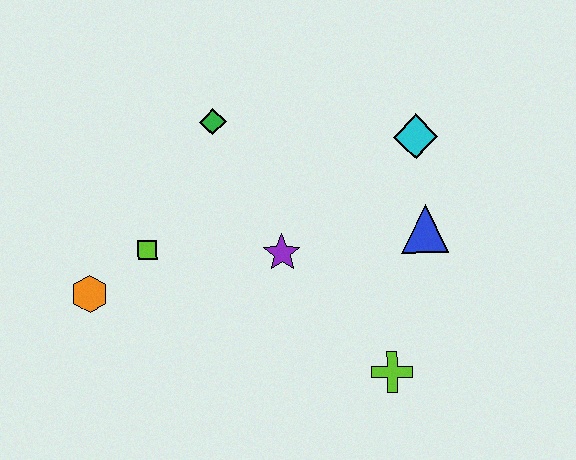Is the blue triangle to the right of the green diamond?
Yes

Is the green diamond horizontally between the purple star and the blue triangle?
No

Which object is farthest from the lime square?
The cyan diamond is farthest from the lime square.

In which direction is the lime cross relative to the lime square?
The lime cross is to the right of the lime square.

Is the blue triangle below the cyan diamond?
Yes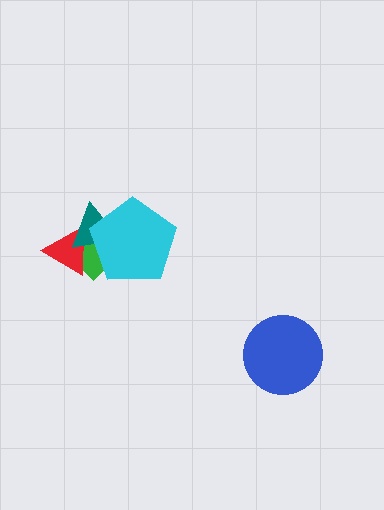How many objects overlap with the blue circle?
0 objects overlap with the blue circle.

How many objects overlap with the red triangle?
3 objects overlap with the red triangle.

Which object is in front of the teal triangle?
The cyan pentagon is in front of the teal triangle.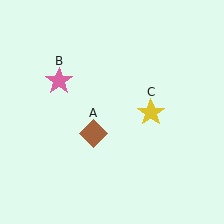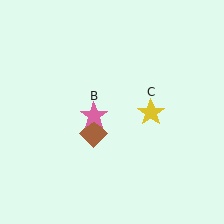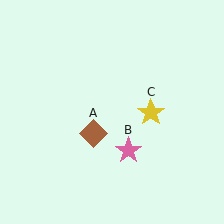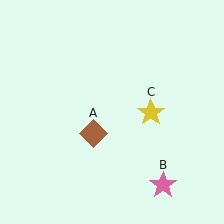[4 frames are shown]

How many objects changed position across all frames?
1 object changed position: pink star (object B).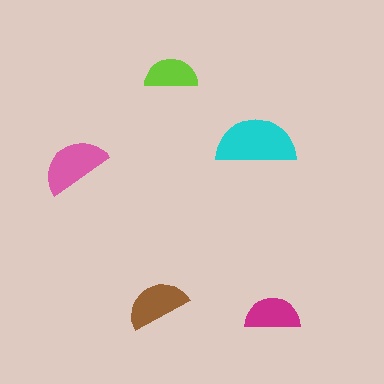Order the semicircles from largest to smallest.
the cyan one, the pink one, the brown one, the magenta one, the lime one.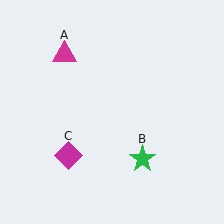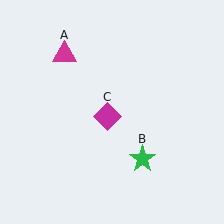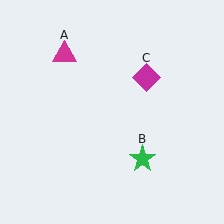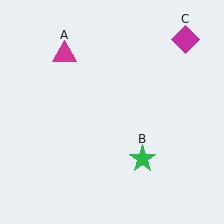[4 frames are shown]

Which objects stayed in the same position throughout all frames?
Magenta triangle (object A) and green star (object B) remained stationary.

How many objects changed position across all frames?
1 object changed position: magenta diamond (object C).